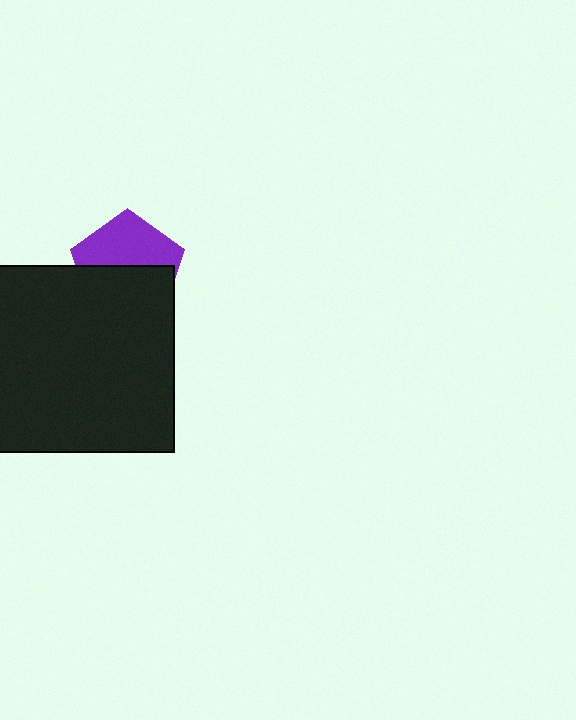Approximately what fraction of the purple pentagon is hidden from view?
Roughly 52% of the purple pentagon is hidden behind the black square.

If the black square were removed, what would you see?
You would see the complete purple pentagon.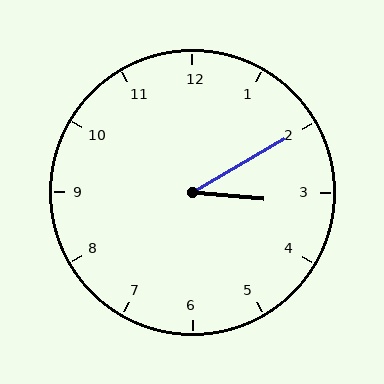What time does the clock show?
3:10.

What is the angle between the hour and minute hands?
Approximately 35 degrees.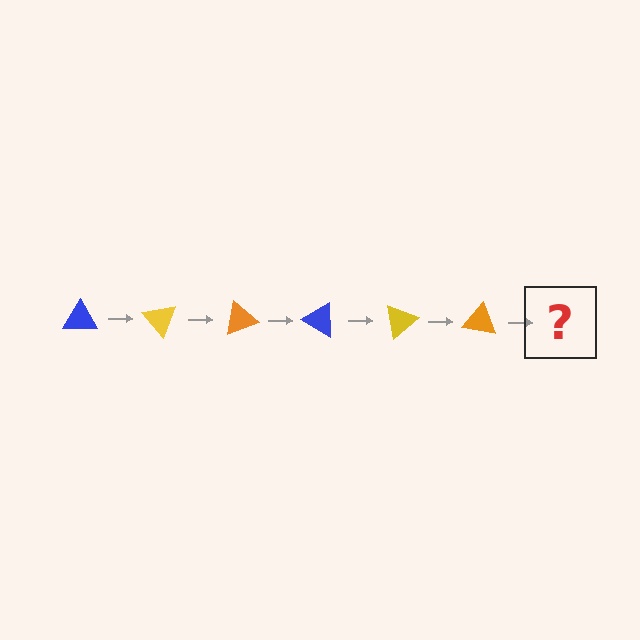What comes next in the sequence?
The next element should be a blue triangle, rotated 300 degrees from the start.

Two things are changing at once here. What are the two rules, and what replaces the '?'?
The two rules are that it rotates 50 degrees each step and the color cycles through blue, yellow, and orange. The '?' should be a blue triangle, rotated 300 degrees from the start.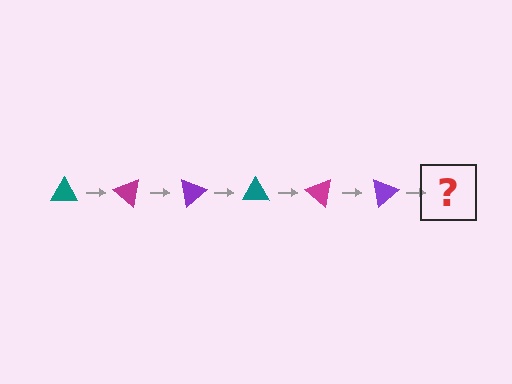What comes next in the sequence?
The next element should be a teal triangle, rotated 240 degrees from the start.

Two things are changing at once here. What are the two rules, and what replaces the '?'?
The two rules are that it rotates 40 degrees each step and the color cycles through teal, magenta, and purple. The '?' should be a teal triangle, rotated 240 degrees from the start.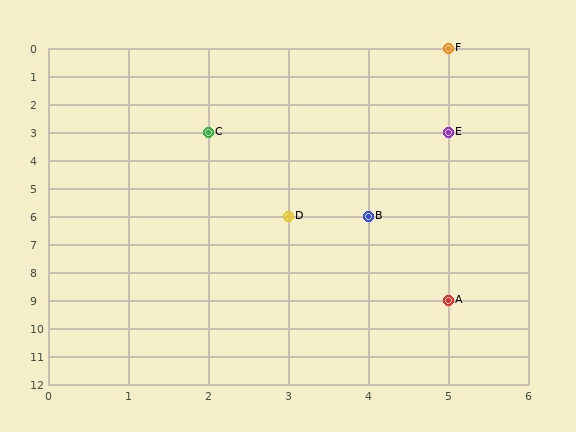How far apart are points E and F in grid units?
Points E and F are 3 rows apart.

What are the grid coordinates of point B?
Point B is at grid coordinates (4, 6).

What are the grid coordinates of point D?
Point D is at grid coordinates (3, 6).